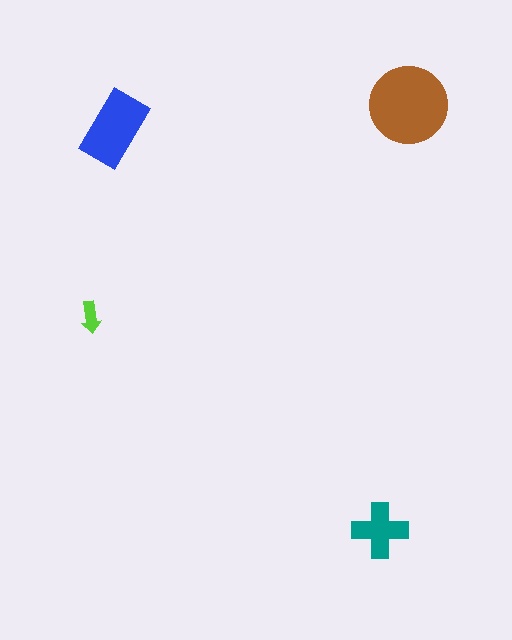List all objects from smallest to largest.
The lime arrow, the teal cross, the blue rectangle, the brown circle.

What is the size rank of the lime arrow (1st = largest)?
4th.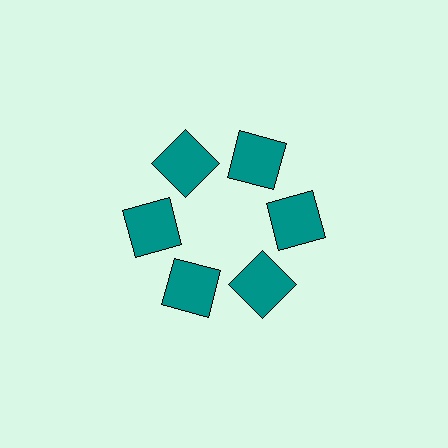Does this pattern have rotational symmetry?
Yes, this pattern has 6-fold rotational symmetry. It looks the same after rotating 60 degrees around the center.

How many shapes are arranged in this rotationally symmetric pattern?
There are 6 shapes, arranged in 6 groups of 1.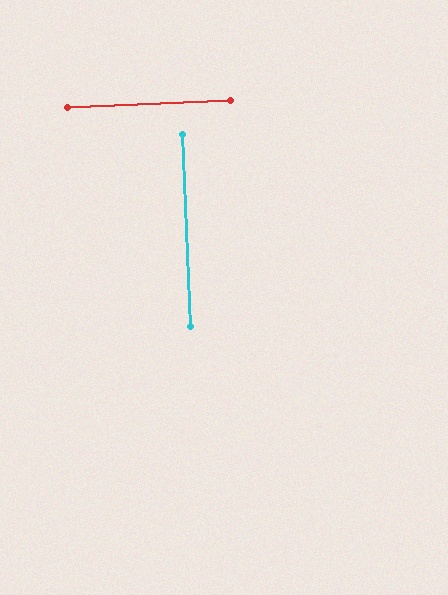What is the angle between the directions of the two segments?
Approximately 90 degrees.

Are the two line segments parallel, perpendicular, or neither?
Perpendicular — they meet at approximately 90°.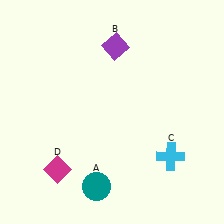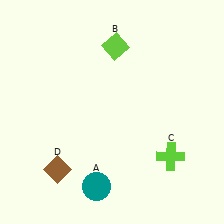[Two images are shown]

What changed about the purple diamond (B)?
In Image 1, B is purple. In Image 2, it changed to lime.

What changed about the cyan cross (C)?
In Image 1, C is cyan. In Image 2, it changed to lime.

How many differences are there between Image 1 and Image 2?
There are 3 differences between the two images.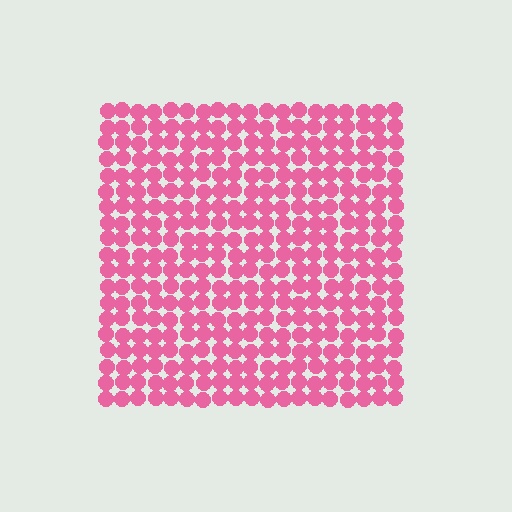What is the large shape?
The large shape is a square.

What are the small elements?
The small elements are circles.